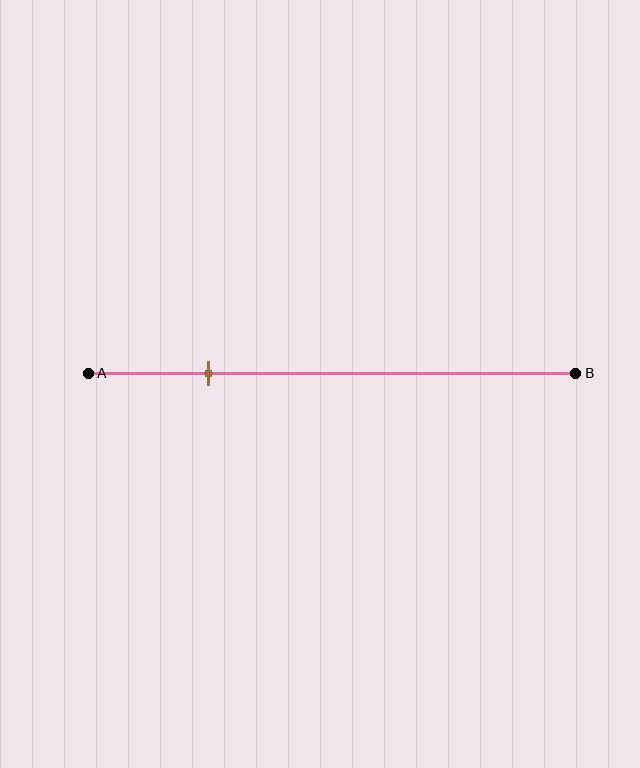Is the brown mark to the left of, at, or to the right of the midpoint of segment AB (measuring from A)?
The brown mark is to the left of the midpoint of segment AB.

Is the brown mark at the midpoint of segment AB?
No, the mark is at about 25% from A, not at the 50% midpoint.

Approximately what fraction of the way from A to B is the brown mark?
The brown mark is approximately 25% of the way from A to B.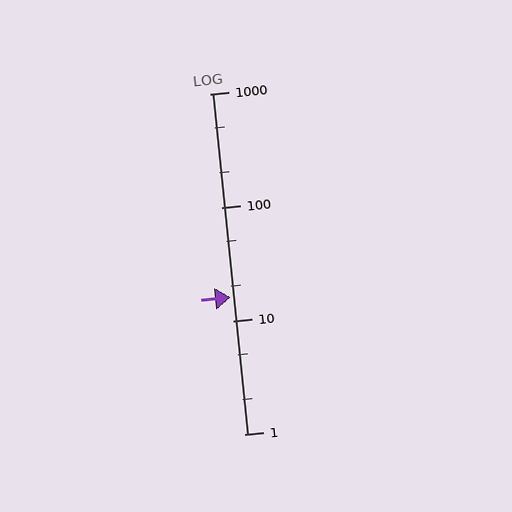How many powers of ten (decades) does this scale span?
The scale spans 3 decades, from 1 to 1000.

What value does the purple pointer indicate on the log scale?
The pointer indicates approximately 16.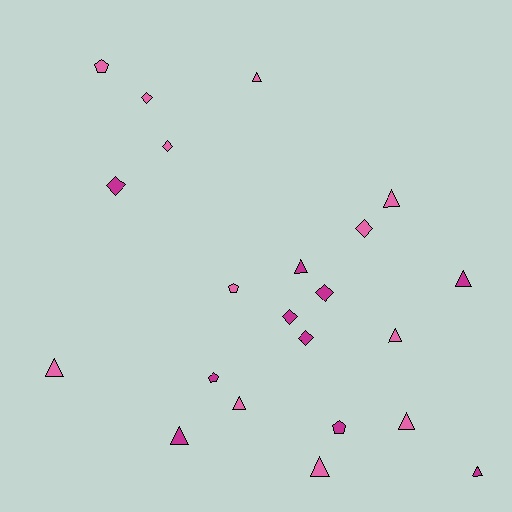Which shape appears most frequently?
Triangle, with 11 objects.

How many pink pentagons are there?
There are 2 pink pentagons.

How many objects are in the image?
There are 22 objects.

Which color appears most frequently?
Pink, with 12 objects.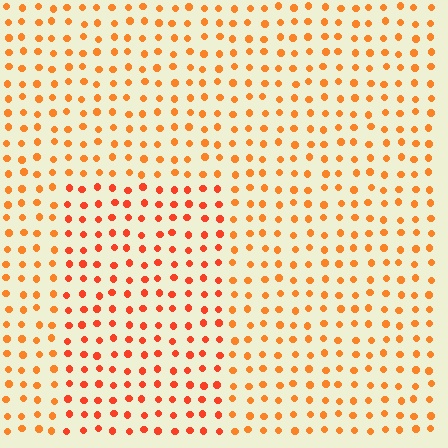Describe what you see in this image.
The image is filled with small orange elements in a uniform arrangement. A rectangle-shaped region is visible where the elements are tinted to a slightly different hue, forming a subtle color boundary.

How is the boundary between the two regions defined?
The boundary is defined purely by a slight shift in hue (about 19 degrees). Spacing, size, and orientation are identical on both sides.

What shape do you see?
I see a rectangle.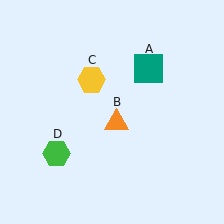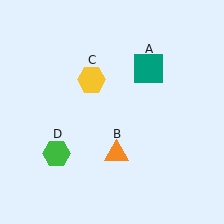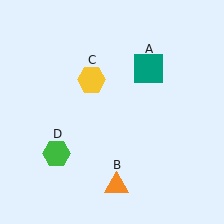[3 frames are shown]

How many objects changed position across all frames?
1 object changed position: orange triangle (object B).